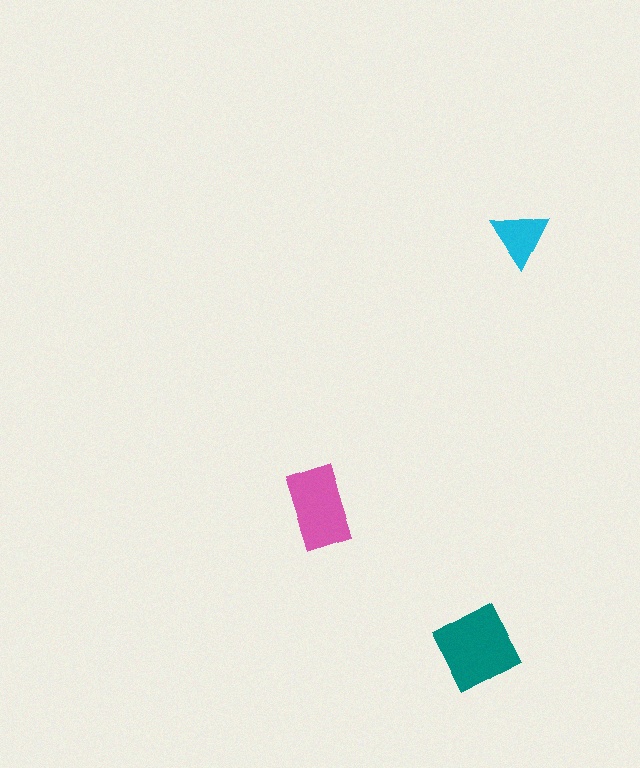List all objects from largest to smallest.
The teal square, the pink rectangle, the cyan triangle.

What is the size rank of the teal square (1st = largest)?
1st.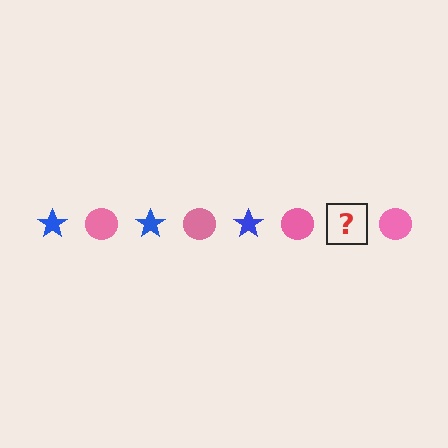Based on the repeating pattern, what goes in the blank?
The blank should be a blue star.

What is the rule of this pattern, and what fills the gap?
The rule is that the pattern alternates between blue star and pink circle. The gap should be filled with a blue star.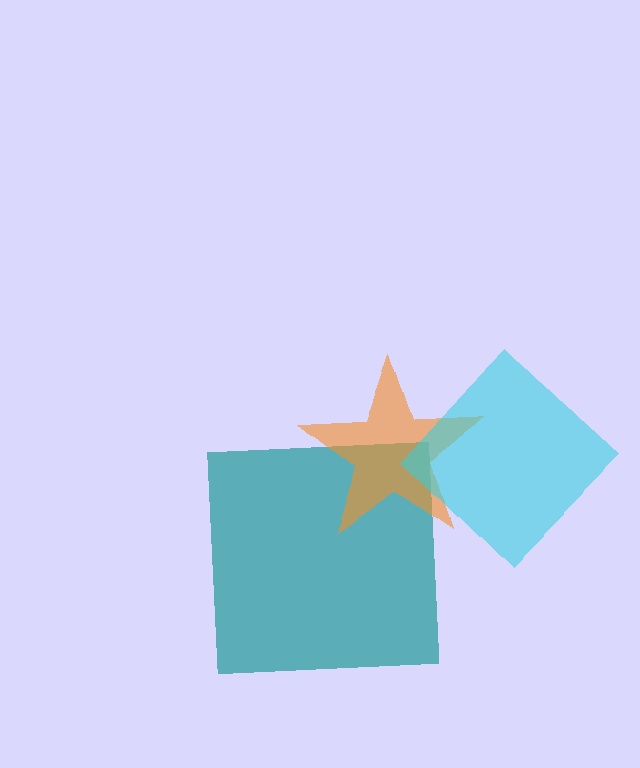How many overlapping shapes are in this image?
There are 3 overlapping shapes in the image.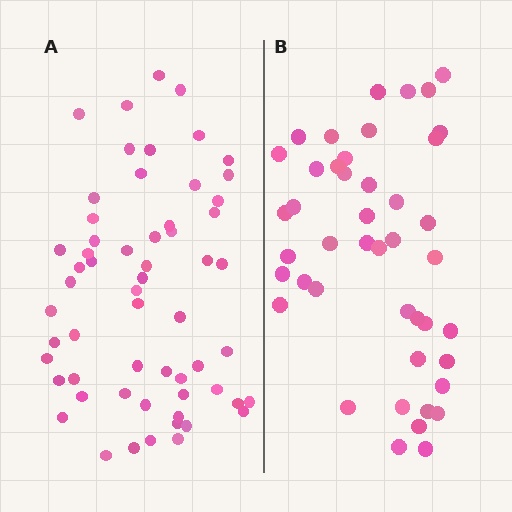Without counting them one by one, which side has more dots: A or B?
Region A (the left region) has more dots.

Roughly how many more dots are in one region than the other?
Region A has approximately 15 more dots than region B.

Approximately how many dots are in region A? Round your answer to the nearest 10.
About 60 dots. (The exact count is 59, which rounds to 60.)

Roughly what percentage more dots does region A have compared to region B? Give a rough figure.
About 35% more.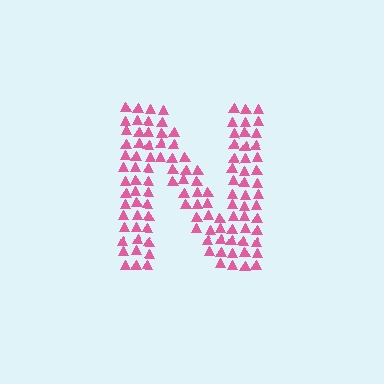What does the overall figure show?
The overall figure shows the letter N.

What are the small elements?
The small elements are triangles.